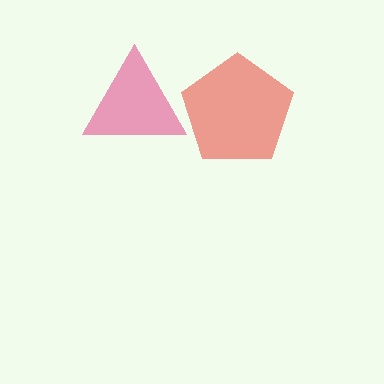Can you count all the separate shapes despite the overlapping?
Yes, there are 2 separate shapes.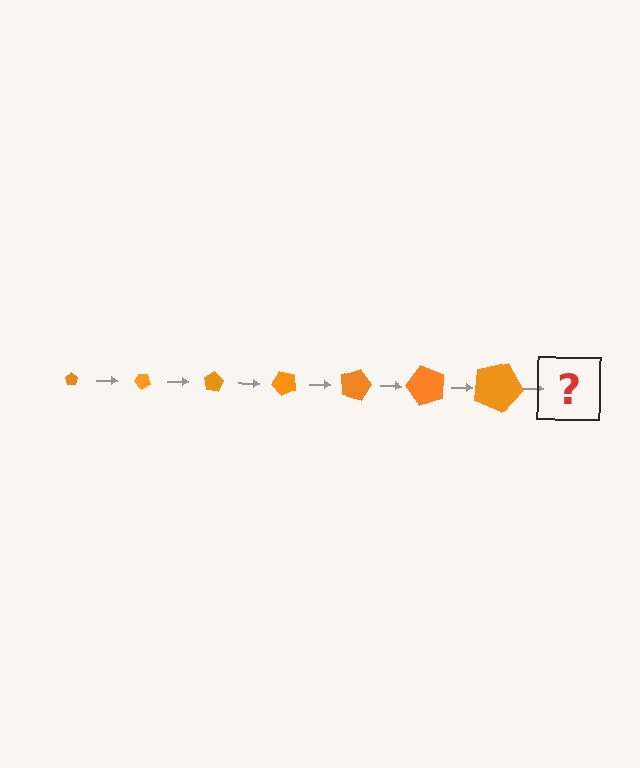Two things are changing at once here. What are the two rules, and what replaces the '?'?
The two rules are that the pentagon grows larger each step and it rotates 40 degrees each step. The '?' should be a pentagon, larger than the previous one and rotated 280 degrees from the start.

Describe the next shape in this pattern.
It should be a pentagon, larger than the previous one and rotated 280 degrees from the start.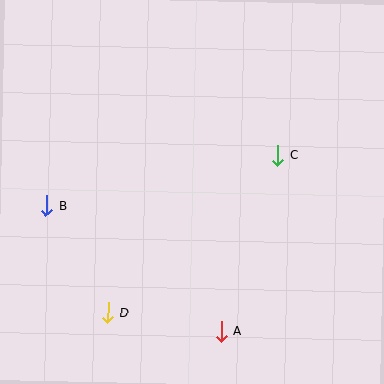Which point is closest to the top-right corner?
Point C is closest to the top-right corner.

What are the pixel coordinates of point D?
Point D is at (108, 312).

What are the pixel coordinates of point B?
Point B is at (47, 206).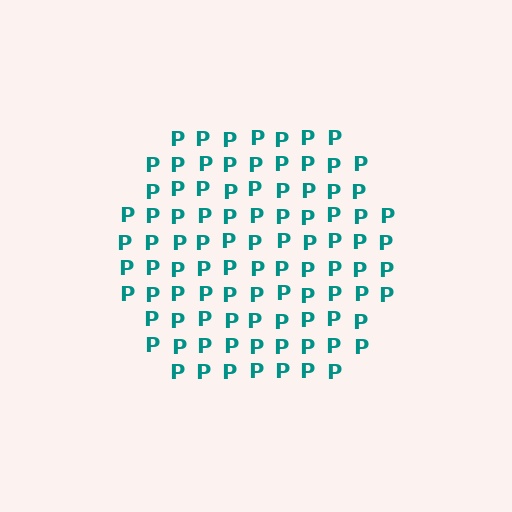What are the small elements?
The small elements are letter P's.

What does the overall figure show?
The overall figure shows a hexagon.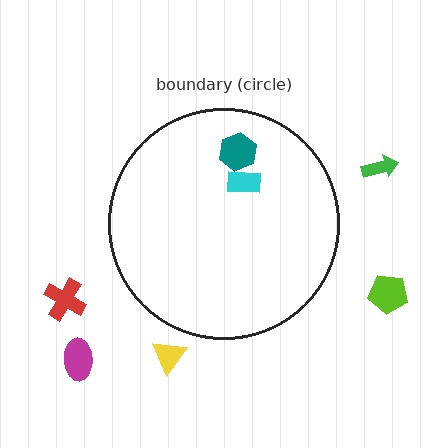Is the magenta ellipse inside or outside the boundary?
Outside.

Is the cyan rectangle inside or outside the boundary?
Inside.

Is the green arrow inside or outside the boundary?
Outside.